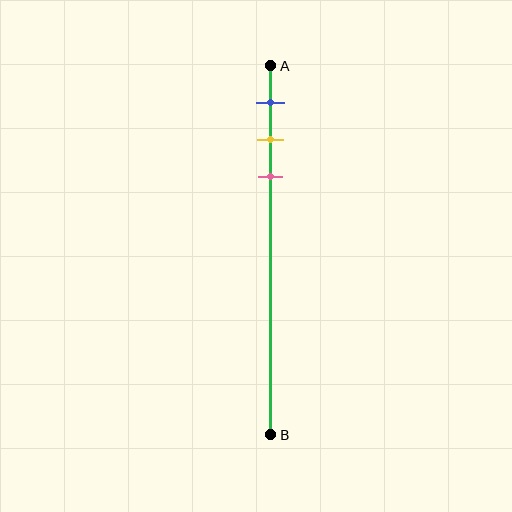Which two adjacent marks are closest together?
The yellow and pink marks are the closest adjacent pair.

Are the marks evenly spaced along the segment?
Yes, the marks are approximately evenly spaced.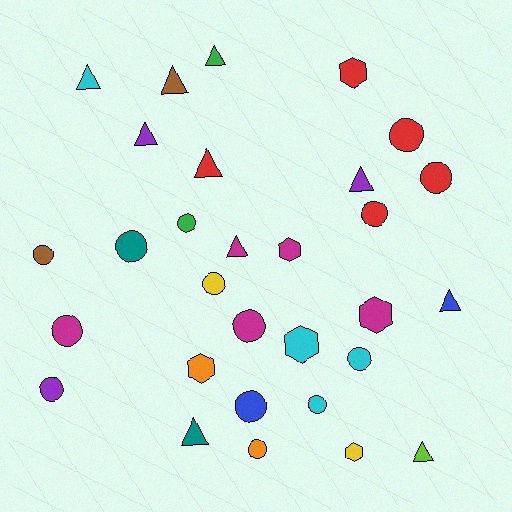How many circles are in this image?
There are 14 circles.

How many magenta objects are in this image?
There are 5 magenta objects.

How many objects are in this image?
There are 30 objects.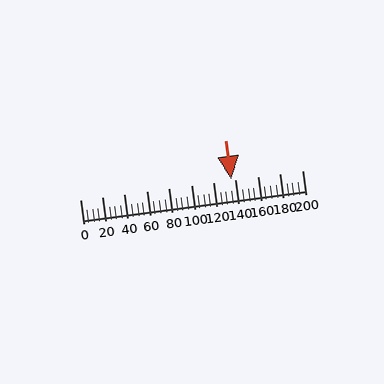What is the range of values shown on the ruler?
The ruler shows values from 0 to 200.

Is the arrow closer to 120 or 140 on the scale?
The arrow is closer to 140.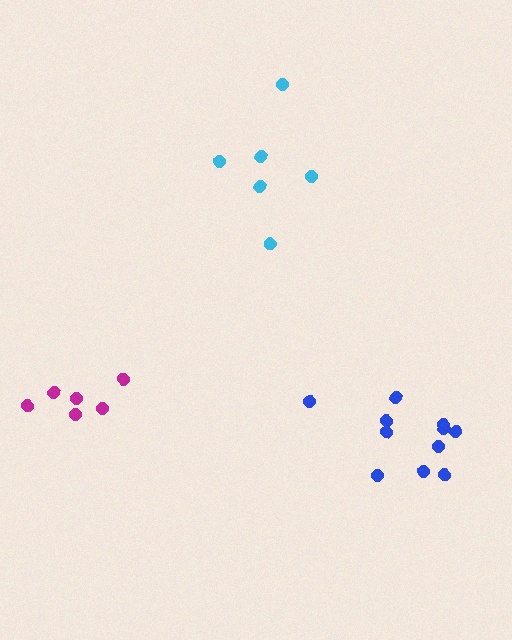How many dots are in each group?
Group 1: 6 dots, Group 2: 6 dots, Group 3: 11 dots (23 total).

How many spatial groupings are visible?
There are 3 spatial groupings.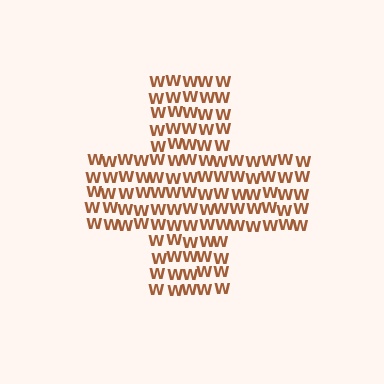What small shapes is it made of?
It is made of small letter W's.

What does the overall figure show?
The overall figure shows a cross.